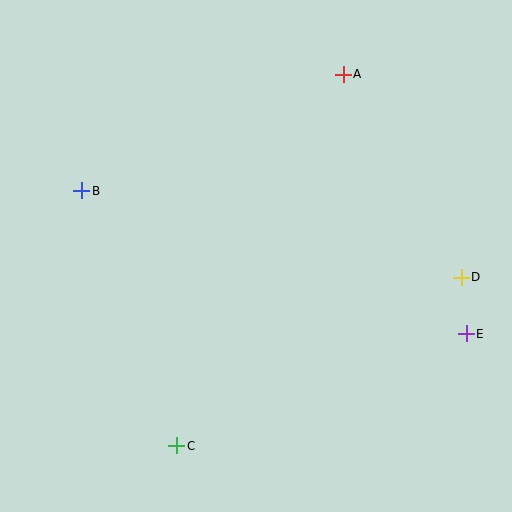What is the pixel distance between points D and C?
The distance between D and C is 331 pixels.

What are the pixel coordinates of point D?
Point D is at (461, 277).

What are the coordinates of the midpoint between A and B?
The midpoint between A and B is at (212, 132).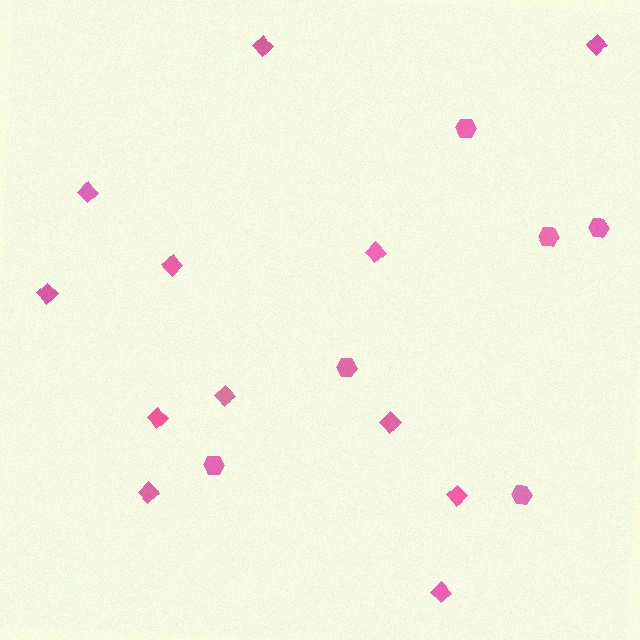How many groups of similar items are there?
There are 2 groups: one group of hexagons (6) and one group of diamonds (12).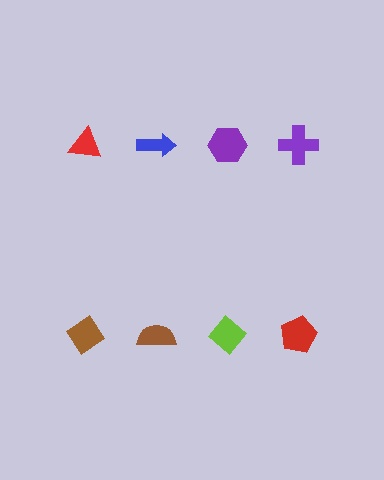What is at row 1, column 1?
A red triangle.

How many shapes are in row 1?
4 shapes.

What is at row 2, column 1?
A brown diamond.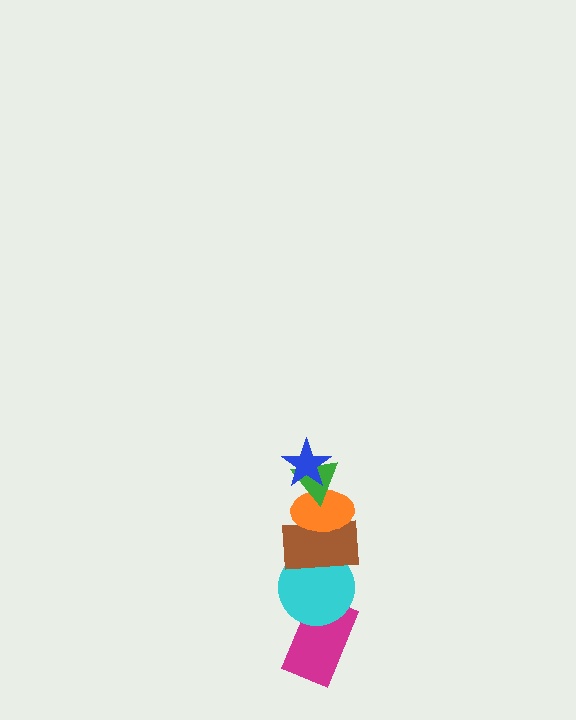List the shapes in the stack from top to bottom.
From top to bottom: the blue star, the green triangle, the orange ellipse, the brown rectangle, the cyan circle, the magenta rectangle.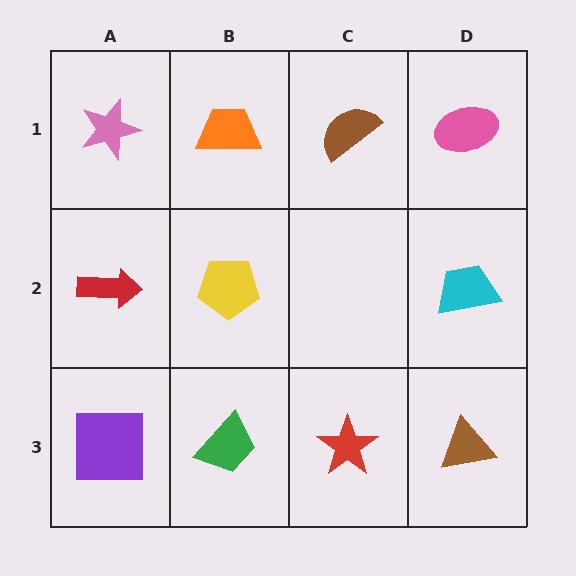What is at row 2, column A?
A red arrow.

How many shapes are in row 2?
3 shapes.